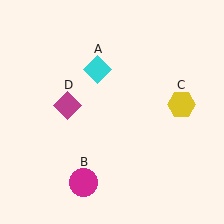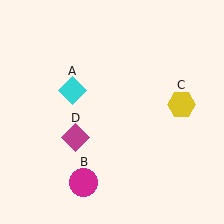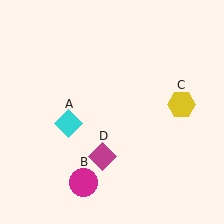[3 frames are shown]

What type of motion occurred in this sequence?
The cyan diamond (object A), magenta diamond (object D) rotated counterclockwise around the center of the scene.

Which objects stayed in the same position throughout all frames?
Magenta circle (object B) and yellow hexagon (object C) remained stationary.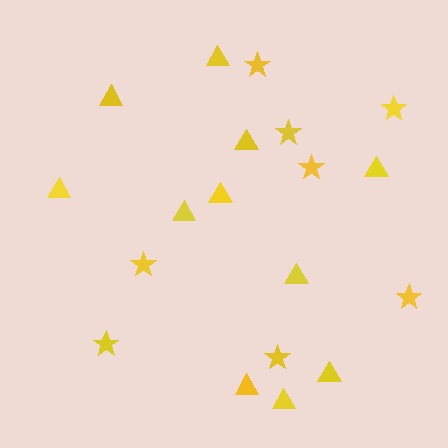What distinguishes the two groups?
There are 2 groups: one group of triangles (11) and one group of stars (8).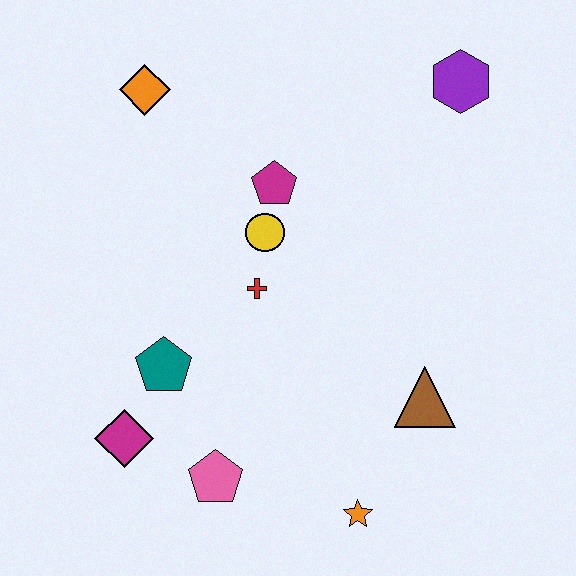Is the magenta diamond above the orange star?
Yes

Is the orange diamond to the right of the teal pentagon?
No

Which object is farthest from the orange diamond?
The orange star is farthest from the orange diamond.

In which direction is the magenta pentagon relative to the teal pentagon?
The magenta pentagon is above the teal pentagon.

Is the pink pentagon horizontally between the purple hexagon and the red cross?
No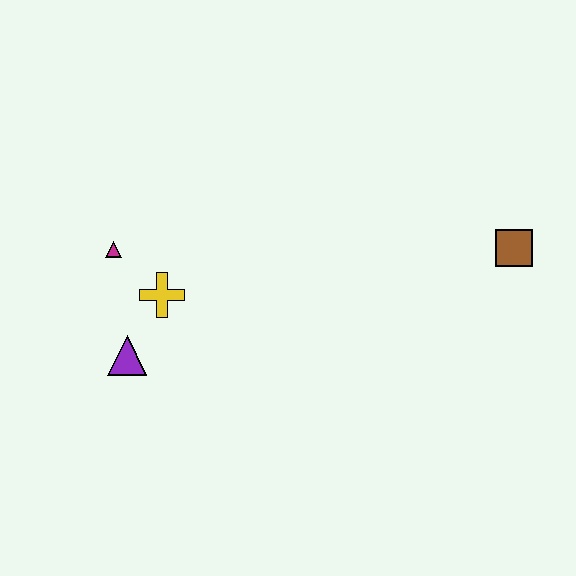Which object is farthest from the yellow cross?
The brown square is farthest from the yellow cross.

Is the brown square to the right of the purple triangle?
Yes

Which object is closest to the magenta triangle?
The yellow cross is closest to the magenta triangle.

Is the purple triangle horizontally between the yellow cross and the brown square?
No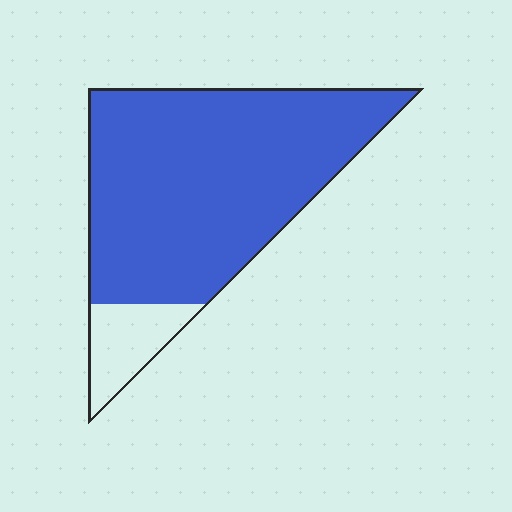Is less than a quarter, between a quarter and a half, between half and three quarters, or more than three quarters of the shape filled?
More than three quarters.